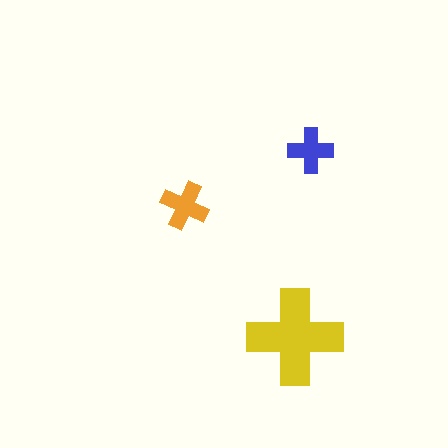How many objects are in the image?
There are 3 objects in the image.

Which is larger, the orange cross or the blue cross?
The orange one.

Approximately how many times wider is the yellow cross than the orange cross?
About 2 times wider.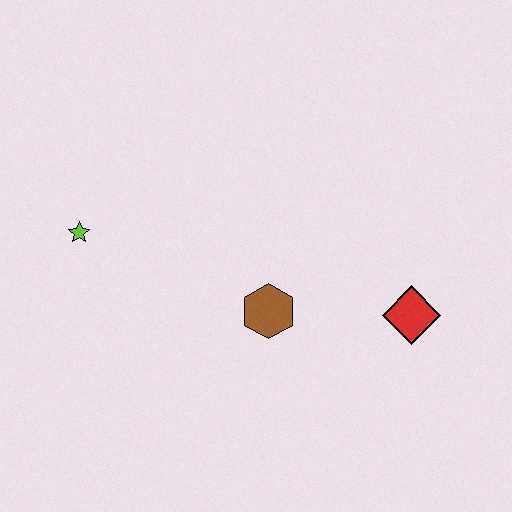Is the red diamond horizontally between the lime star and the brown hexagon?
No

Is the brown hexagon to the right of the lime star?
Yes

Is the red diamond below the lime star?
Yes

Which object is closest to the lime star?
The brown hexagon is closest to the lime star.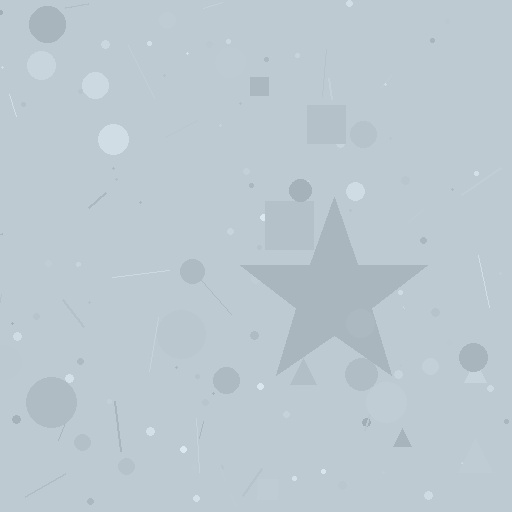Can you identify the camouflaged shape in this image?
The camouflaged shape is a star.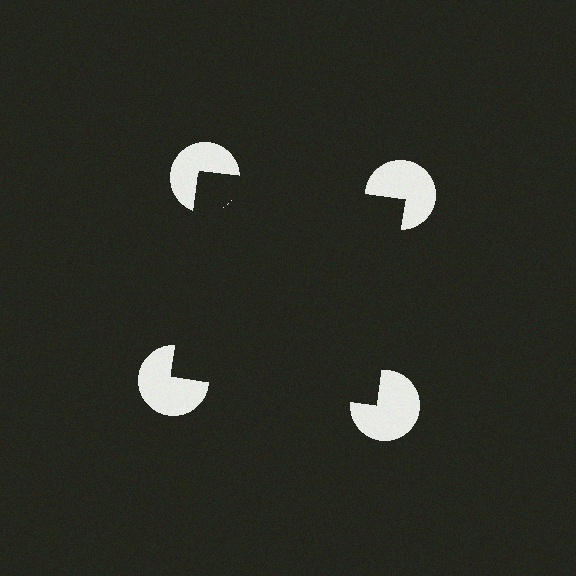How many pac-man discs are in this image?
There are 4 — one at each vertex of the illusory square.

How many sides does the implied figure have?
4 sides.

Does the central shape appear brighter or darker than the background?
It typically appears slightly darker than the background, even though no actual brightness change is drawn.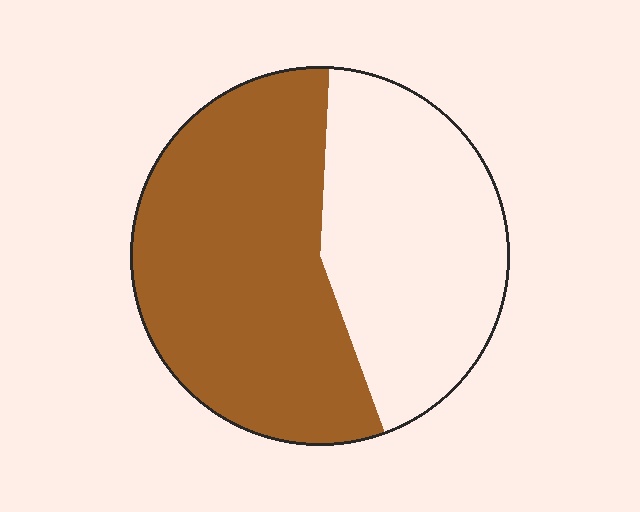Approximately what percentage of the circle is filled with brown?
Approximately 55%.